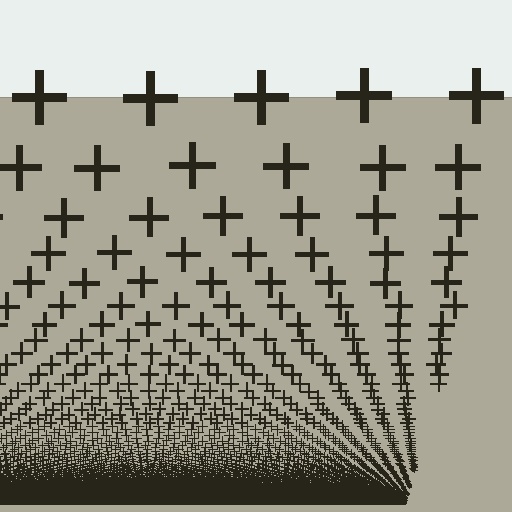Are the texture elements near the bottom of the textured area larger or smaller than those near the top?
Smaller. The gradient is inverted — elements near the bottom are smaller and denser.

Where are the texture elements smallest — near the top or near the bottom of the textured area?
Near the bottom.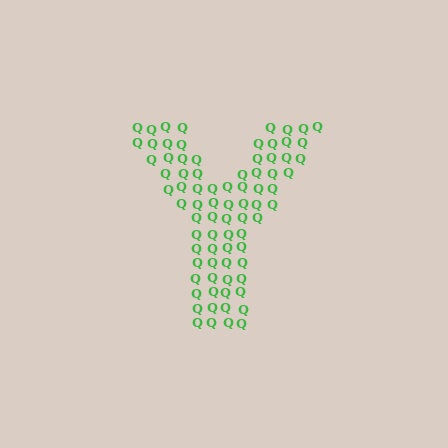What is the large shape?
The large shape is the letter Y.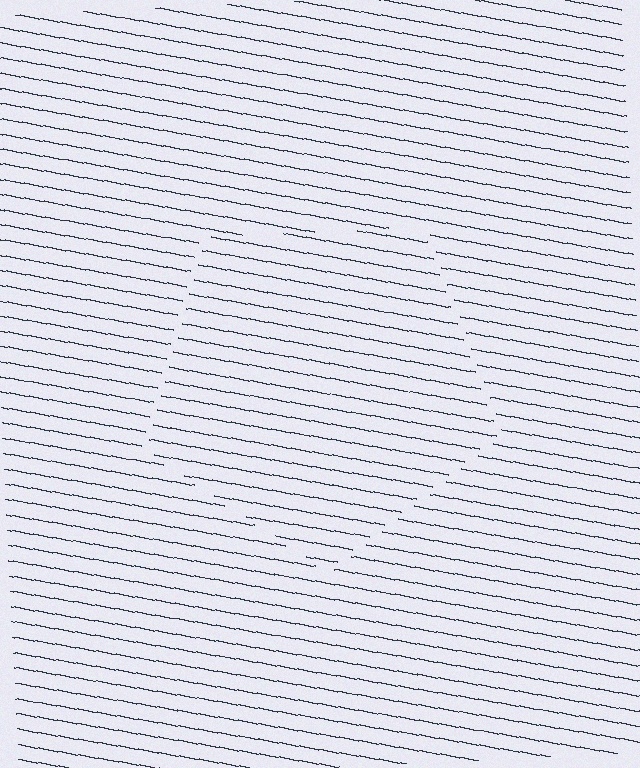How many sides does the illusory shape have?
5 sides — the line-ends trace a pentagon.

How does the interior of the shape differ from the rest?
The interior of the shape contains the same grating, shifted by half a period — the contour is defined by the phase discontinuity where line-ends from the inner and outer gratings abut.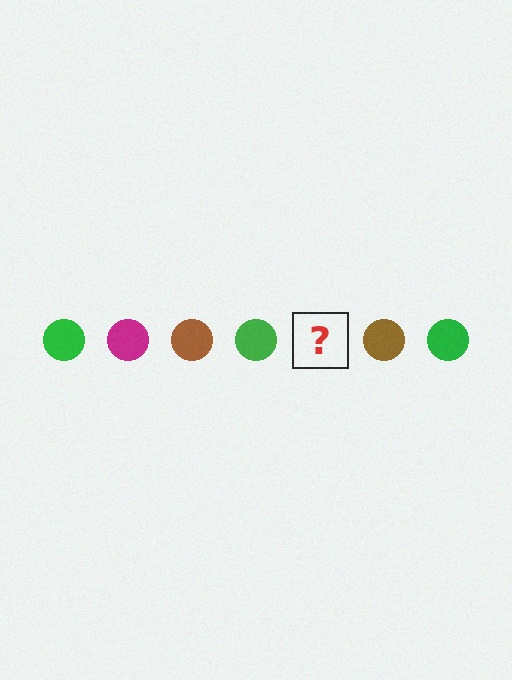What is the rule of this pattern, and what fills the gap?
The rule is that the pattern cycles through green, magenta, brown circles. The gap should be filled with a magenta circle.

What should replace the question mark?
The question mark should be replaced with a magenta circle.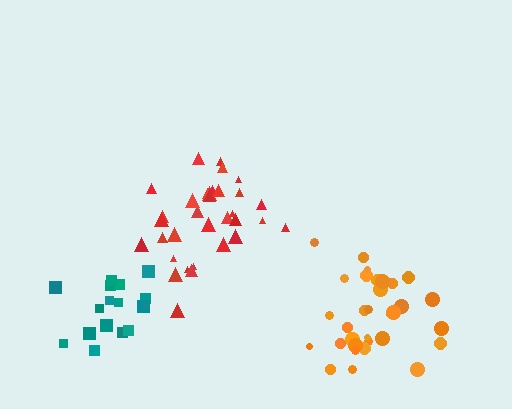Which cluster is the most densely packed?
Red.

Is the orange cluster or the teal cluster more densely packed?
Teal.